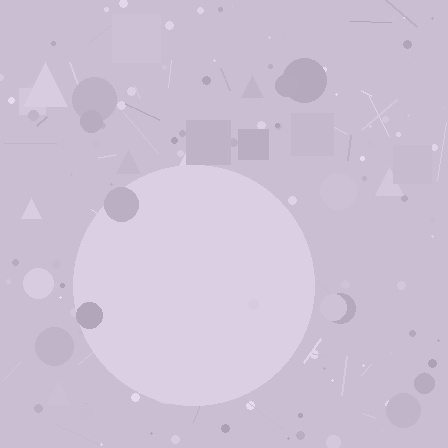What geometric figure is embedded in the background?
A circle is embedded in the background.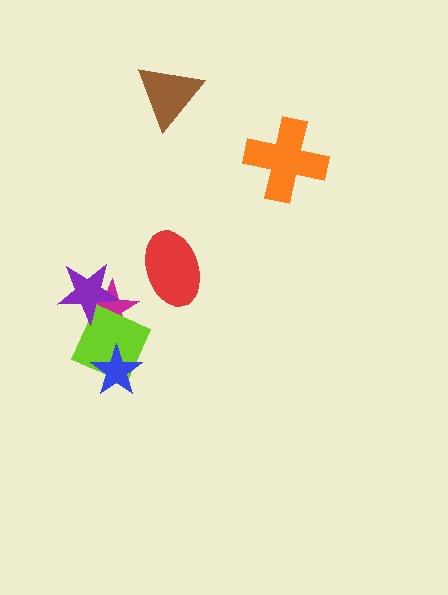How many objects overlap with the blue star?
1 object overlaps with the blue star.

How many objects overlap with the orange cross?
0 objects overlap with the orange cross.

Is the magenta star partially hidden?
Yes, it is partially covered by another shape.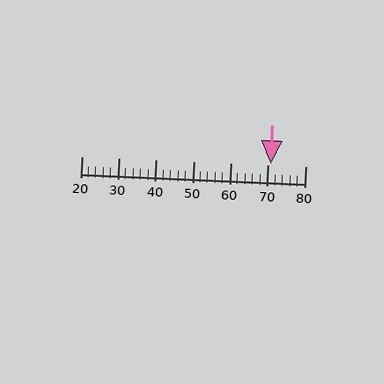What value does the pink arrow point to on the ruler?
The pink arrow points to approximately 71.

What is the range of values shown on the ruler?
The ruler shows values from 20 to 80.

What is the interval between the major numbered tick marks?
The major tick marks are spaced 10 units apart.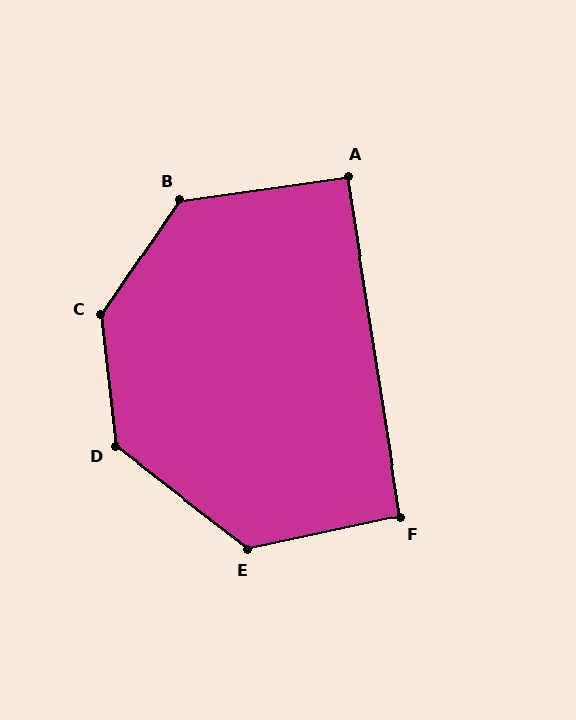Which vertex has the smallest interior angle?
A, at approximately 91 degrees.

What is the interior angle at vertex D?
Approximately 134 degrees (obtuse).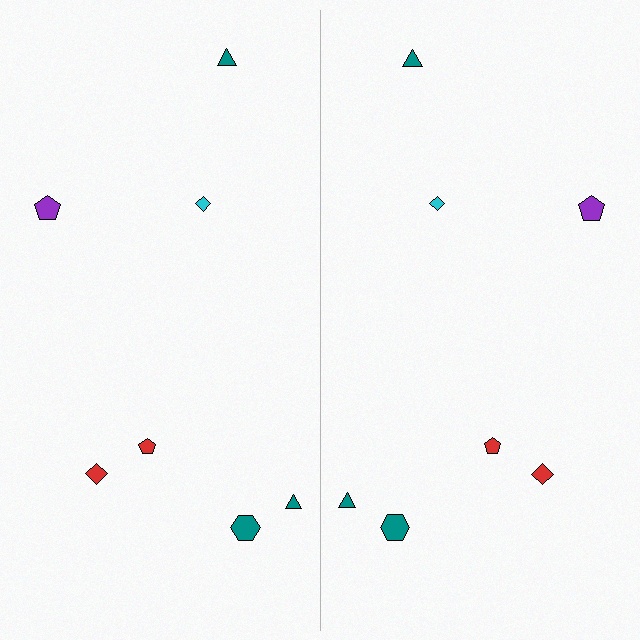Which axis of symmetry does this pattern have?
The pattern has a vertical axis of symmetry running through the center of the image.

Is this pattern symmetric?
Yes, this pattern has bilateral (reflection) symmetry.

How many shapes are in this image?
There are 14 shapes in this image.